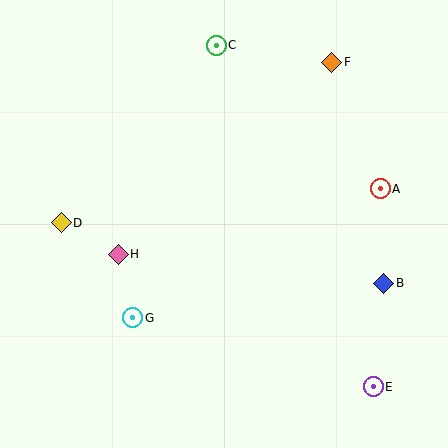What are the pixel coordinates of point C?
Point C is at (216, 45).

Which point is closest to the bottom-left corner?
Point G is closest to the bottom-left corner.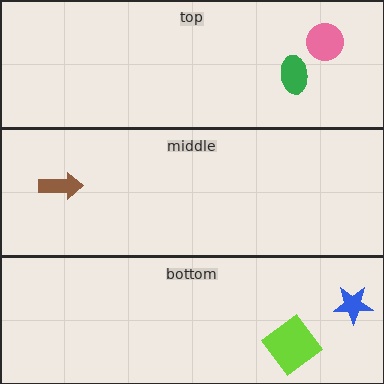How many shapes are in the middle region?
1.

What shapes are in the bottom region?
The lime diamond, the blue star.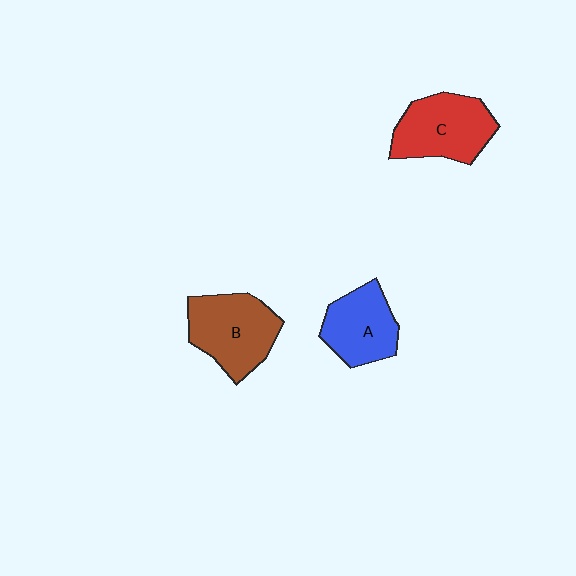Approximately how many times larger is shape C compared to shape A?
Approximately 1.2 times.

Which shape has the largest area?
Shape B (brown).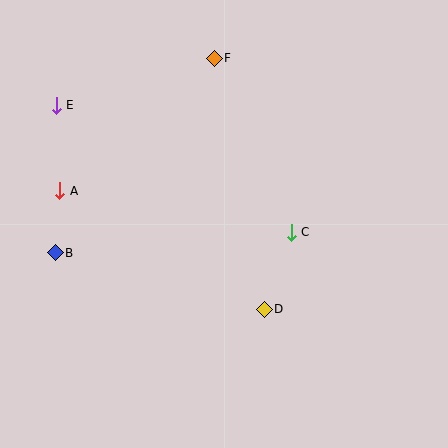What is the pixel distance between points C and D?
The distance between C and D is 82 pixels.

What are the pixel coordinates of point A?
Point A is at (60, 191).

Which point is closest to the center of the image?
Point C at (291, 232) is closest to the center.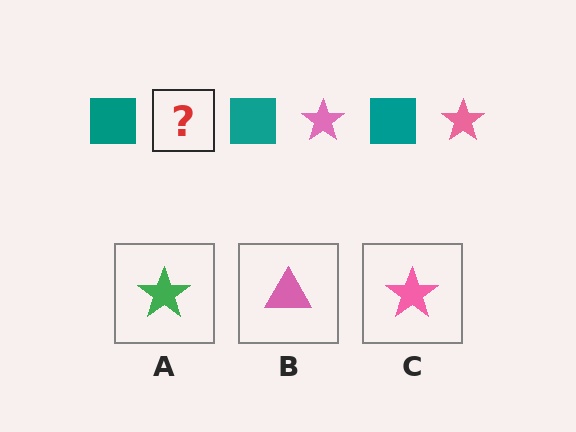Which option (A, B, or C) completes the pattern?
C.